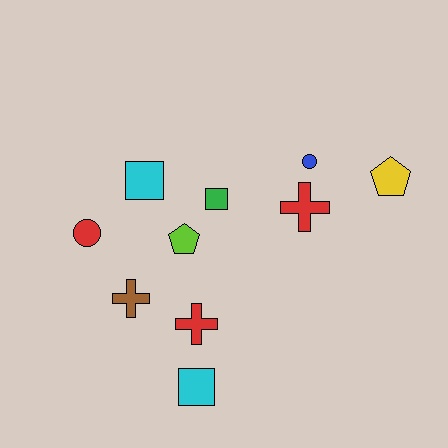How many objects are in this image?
There are 10 objects.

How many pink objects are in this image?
There are no pink objects.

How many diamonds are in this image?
There are no diamonds.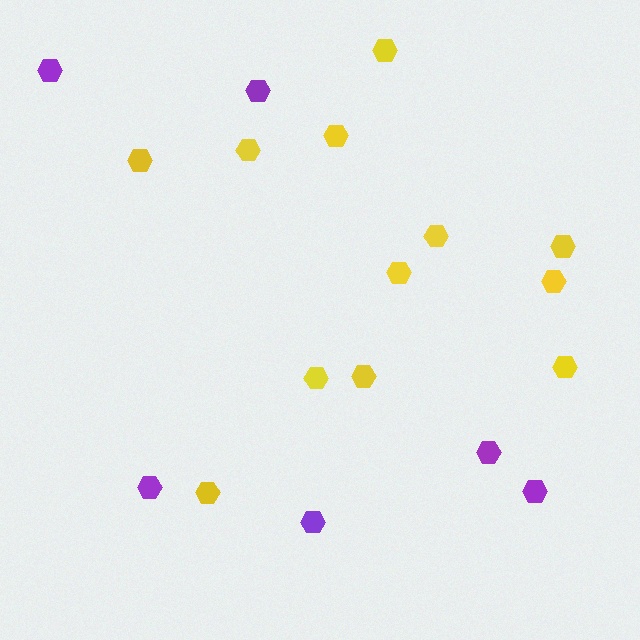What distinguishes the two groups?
There are 2 groups: one group of purple hexagons (6) and one group of yellow hexagons (12).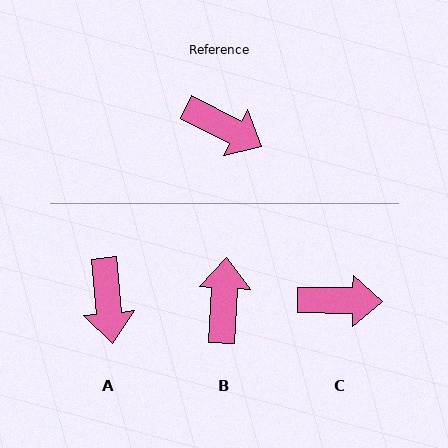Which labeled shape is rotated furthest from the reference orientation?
B, about 114 degrees away.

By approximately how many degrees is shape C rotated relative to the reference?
Approximately 27 degrees counter-clockwise.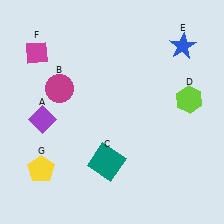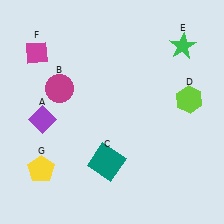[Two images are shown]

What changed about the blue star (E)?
In Image 1, E is blue. In Image 2, it changed to green.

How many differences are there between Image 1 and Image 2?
There is 1 difference between the two images.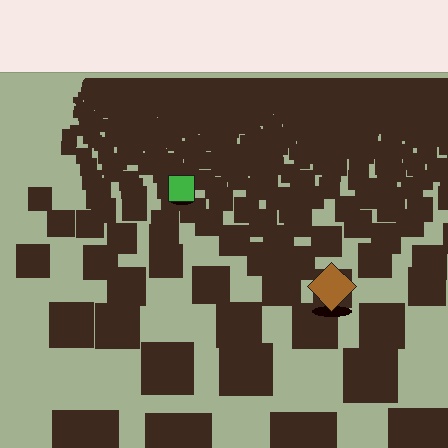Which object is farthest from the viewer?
The green square is farthest from the viewer. It appears smaller and the ground texture around it is denser.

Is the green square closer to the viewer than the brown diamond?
No. The brown diamond is closer — you can tell from the texture gradient: the ground texture is coarser near it.